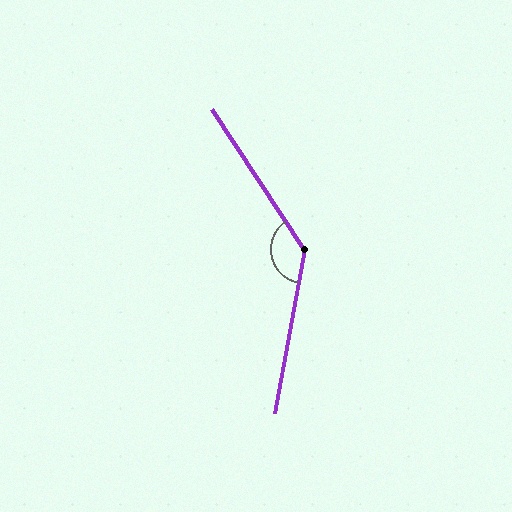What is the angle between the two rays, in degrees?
Approximately 137 degrees.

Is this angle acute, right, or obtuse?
It is obtuse.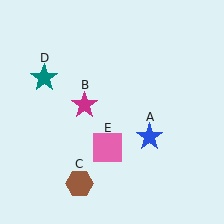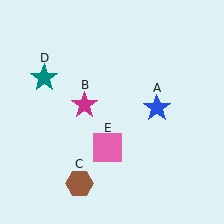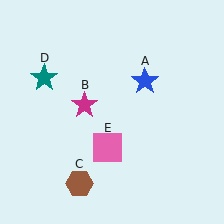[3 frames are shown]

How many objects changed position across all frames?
1 object changed position: blue star (object A).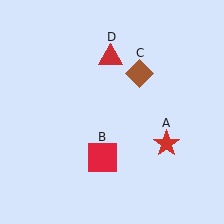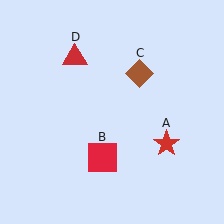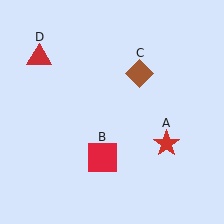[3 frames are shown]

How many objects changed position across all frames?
1 object changed position: red triangle (object D).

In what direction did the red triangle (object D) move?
The red triangle (object D) moved left.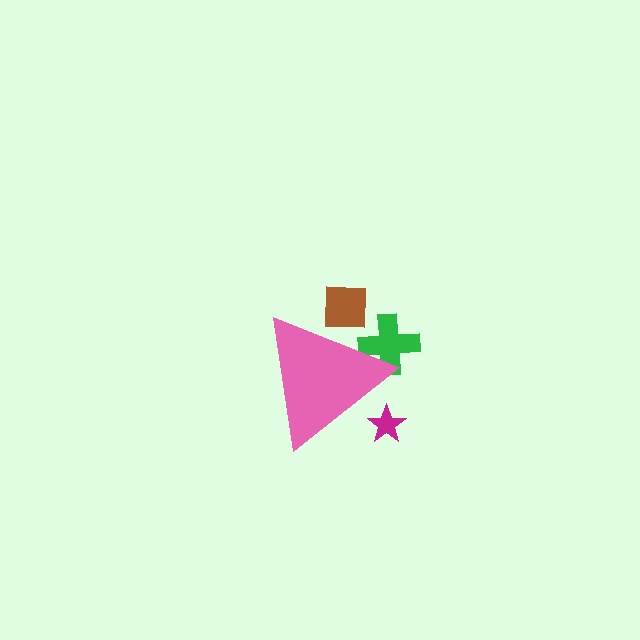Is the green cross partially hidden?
Yes, the green cross is partially hidden behind the pink triangle.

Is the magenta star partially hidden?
Yes, the magenta star is partially hidden behind the pink triangle.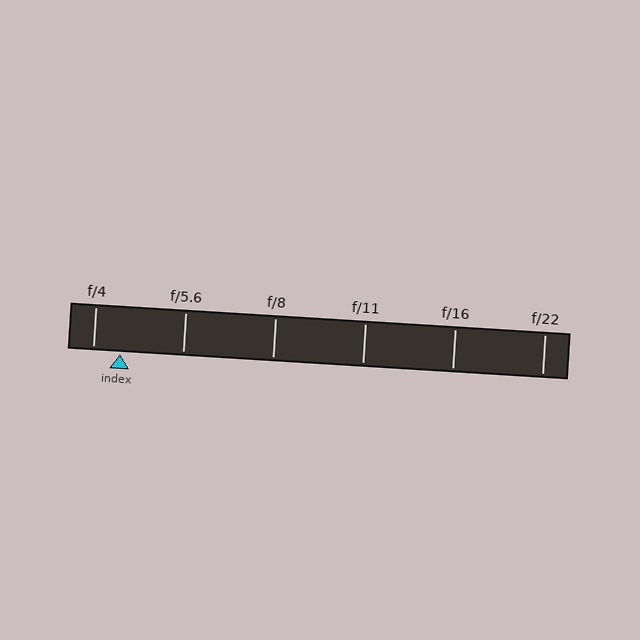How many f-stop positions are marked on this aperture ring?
There are 6 f-stop positions marked.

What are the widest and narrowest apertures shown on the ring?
The widest aperture shown is f/4 and the narrowest is f/22.